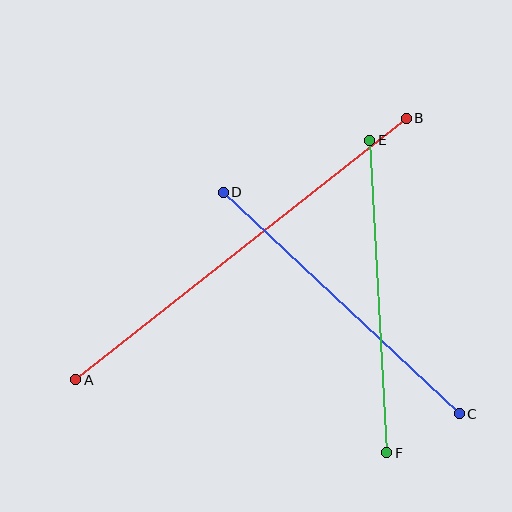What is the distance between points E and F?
The distance is approximately 313 pixels.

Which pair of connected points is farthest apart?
Points A and B are farthest apart.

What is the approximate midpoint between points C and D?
The midpoint is at approximately (341, 303) pixels.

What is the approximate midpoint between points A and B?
The midpoint is at approximately (241, 249) pixels.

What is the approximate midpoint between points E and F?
The midpoint is at approximately (378, 296) pixels.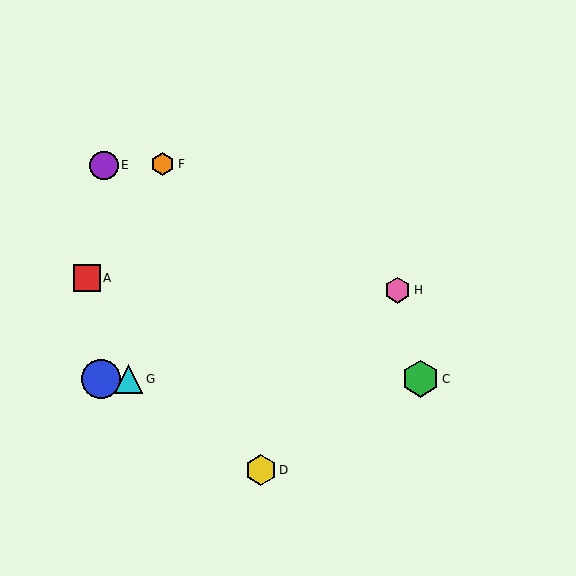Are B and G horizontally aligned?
Yes, both are at y≈379.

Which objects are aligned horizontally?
Objects B, C, G are aligned horizontally.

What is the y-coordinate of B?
Object B is at y≈379.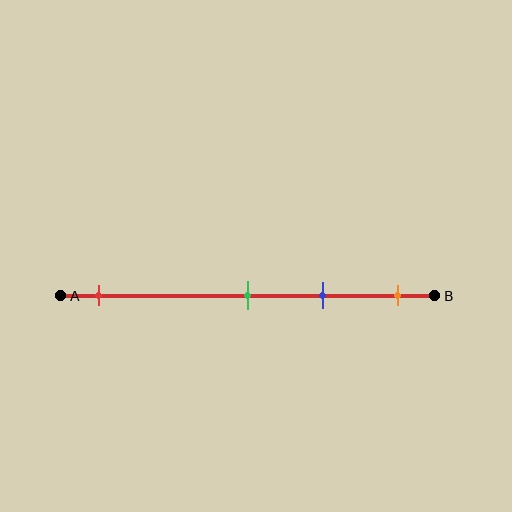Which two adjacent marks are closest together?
The green and blue marks are the closest adjacent pair.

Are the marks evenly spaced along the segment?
No, the marks are not evenly spaced.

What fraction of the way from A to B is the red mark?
The red mark is approximately 10% (0.1) of the way from A to B.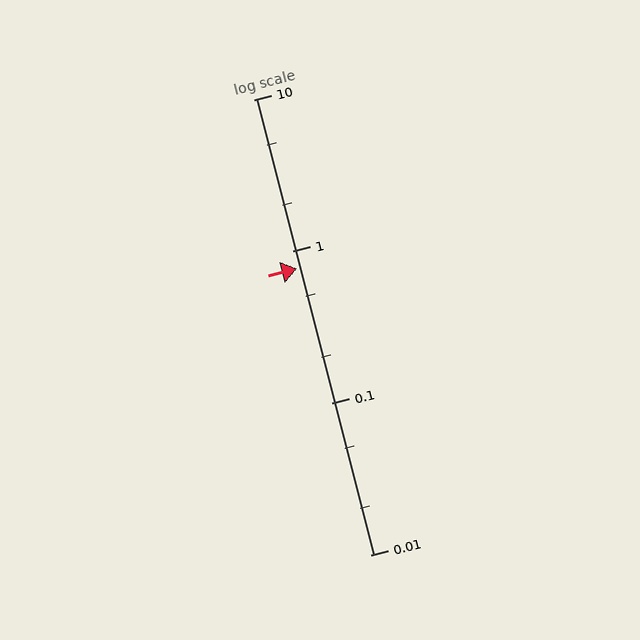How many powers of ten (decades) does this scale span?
The scale spans 3 decades, from 0.01 to 10.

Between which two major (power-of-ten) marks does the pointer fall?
The pointer is between 0.1 and 1.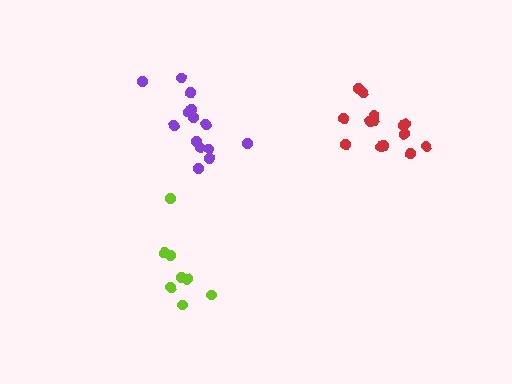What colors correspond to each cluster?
The clusters are colored: lime, purple, red.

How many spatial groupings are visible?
There are 3 spatial groupings.